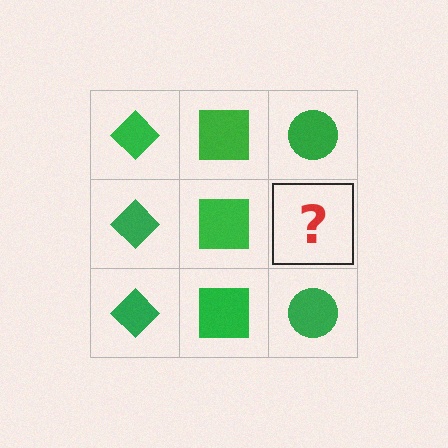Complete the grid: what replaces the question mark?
The question mark should be replaced with a green circle.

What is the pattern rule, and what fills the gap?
The rule is that each column has a consistent shape. The gap should be filled with a green circle.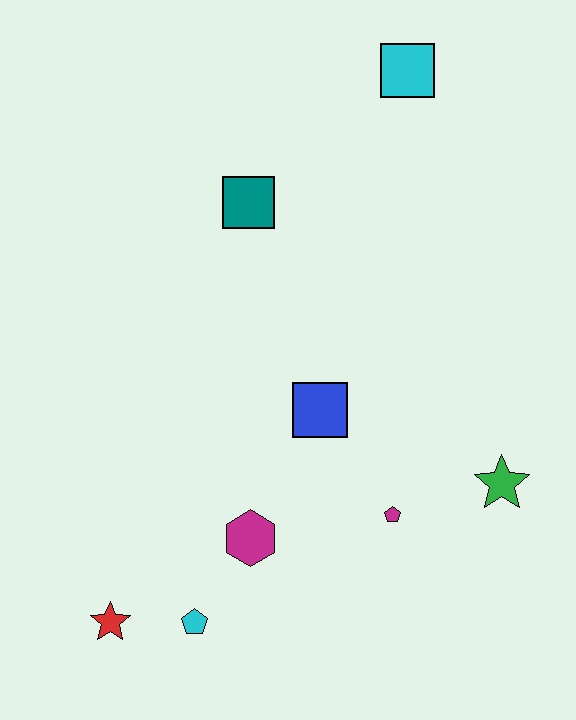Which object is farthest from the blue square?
The cyan square is farthest from the blue square.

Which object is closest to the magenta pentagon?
The green star is closest to the magenta pentagon.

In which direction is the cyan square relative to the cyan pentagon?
The cyan square is above the cyan pentagon.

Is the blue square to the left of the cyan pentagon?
No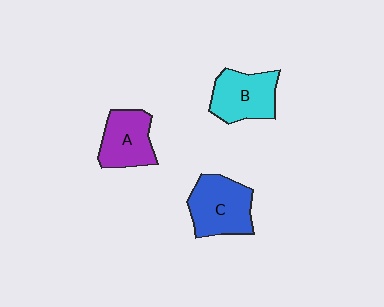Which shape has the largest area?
Shape C (blue).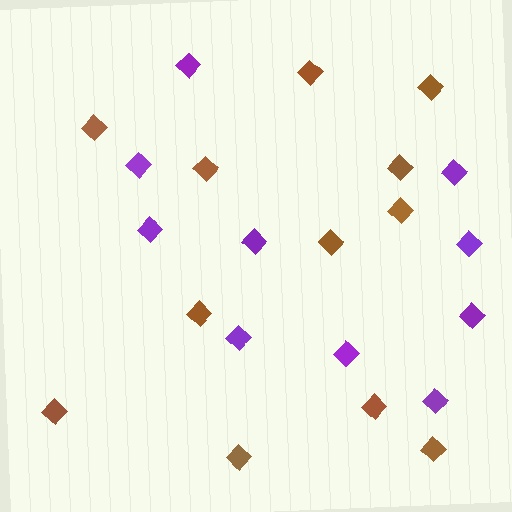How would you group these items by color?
There are 2 groups: one group of purple diamonds (10) and one group of brown diamonds (12).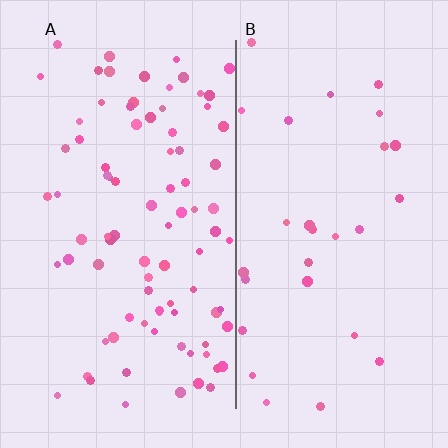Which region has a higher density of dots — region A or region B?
A (the left).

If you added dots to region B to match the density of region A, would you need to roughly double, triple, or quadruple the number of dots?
Approximately triple.